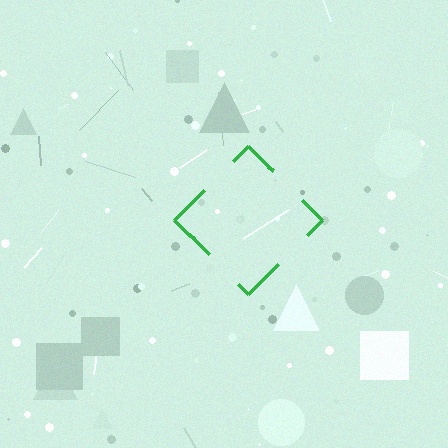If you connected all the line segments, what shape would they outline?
They would outline a diamond.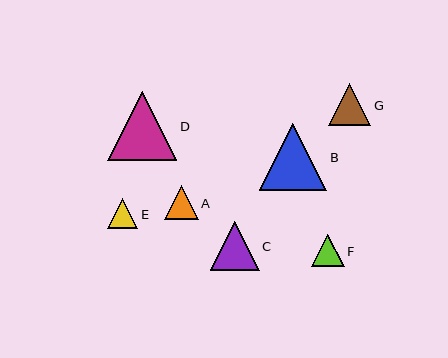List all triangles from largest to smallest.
From largest to smallest: D, B, C, G, A, F, E.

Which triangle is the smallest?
Triangle E is the smallest with a size of approximately 30 pixels.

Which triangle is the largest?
Triangle D is the largest with a size of approximately 69 pixels.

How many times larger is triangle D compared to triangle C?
Triangle D is approximately 1.4 times the size of triangle C.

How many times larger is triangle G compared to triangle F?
Triangle G is approximately 1.3 times the size of triangle F.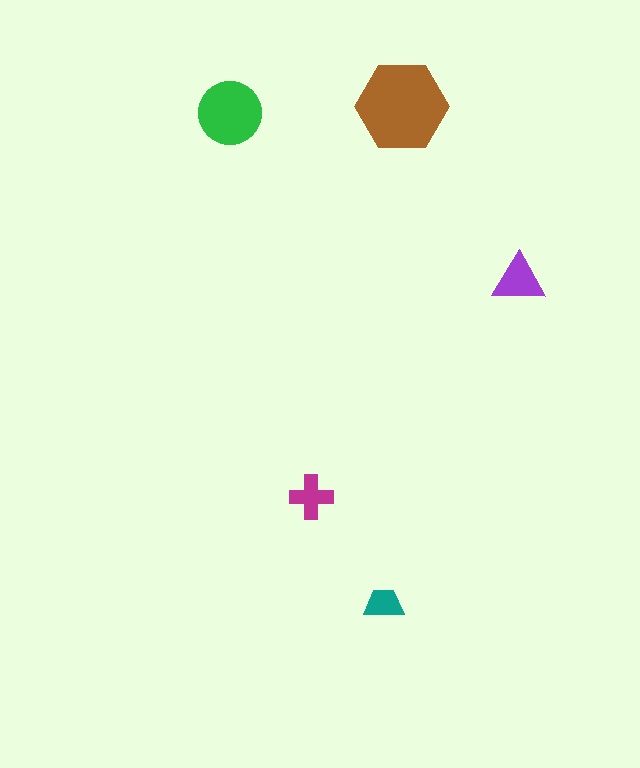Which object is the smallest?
The teal trapezoid.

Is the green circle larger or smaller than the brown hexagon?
Smaller.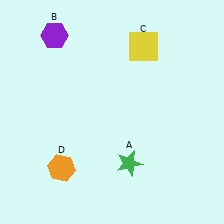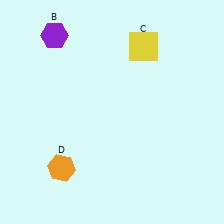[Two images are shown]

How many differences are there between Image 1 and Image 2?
There is 1 difference between the two images.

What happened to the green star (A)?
The green star (A) was removed in Image 2. It was in the bottom-right area of Image 1.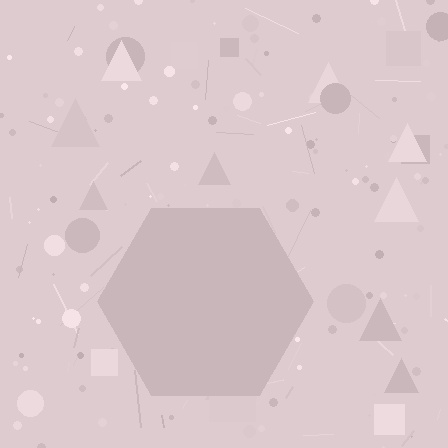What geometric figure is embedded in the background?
A hexagon is embedded in the background.